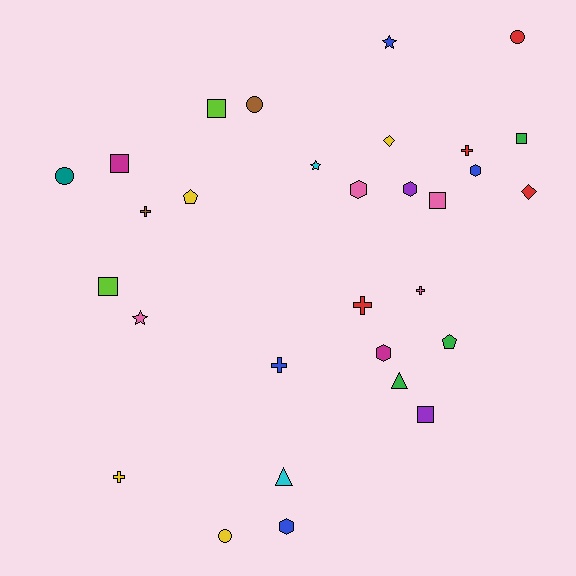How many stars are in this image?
There are 3 stars.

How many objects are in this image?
There are 30 objects.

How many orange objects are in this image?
There are no orange objects.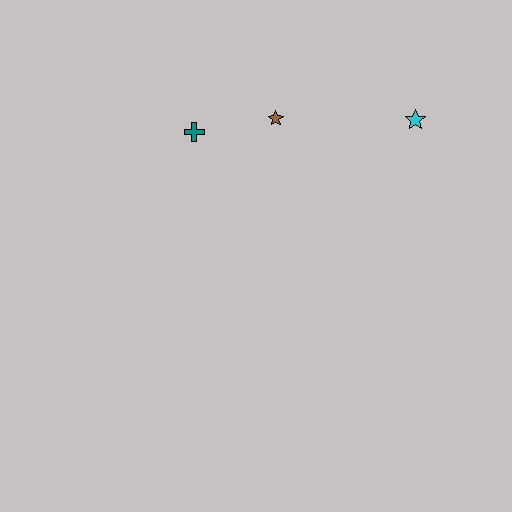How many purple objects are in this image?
There are no purple objects.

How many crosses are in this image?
There is 1 cross.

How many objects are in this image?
There are 3 objects.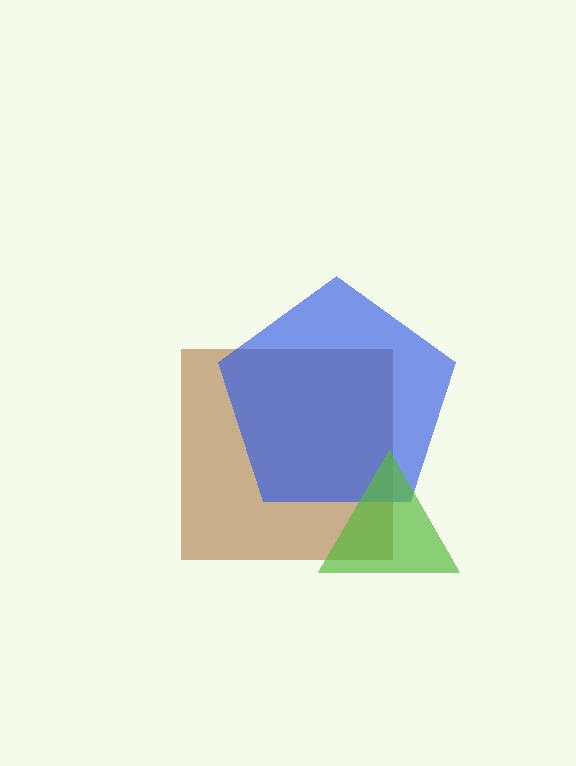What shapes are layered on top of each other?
The layered shapes are: a brown square, a blue pentagon, a lime triangle.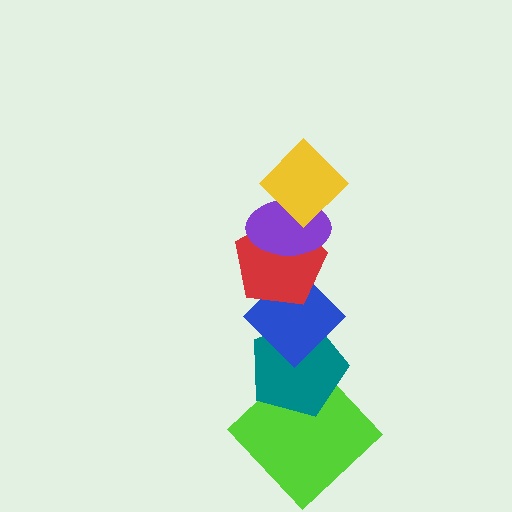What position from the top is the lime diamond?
The lime diamond is 6th from the top.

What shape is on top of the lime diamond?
The teal pentagon is on top of the lime diamond.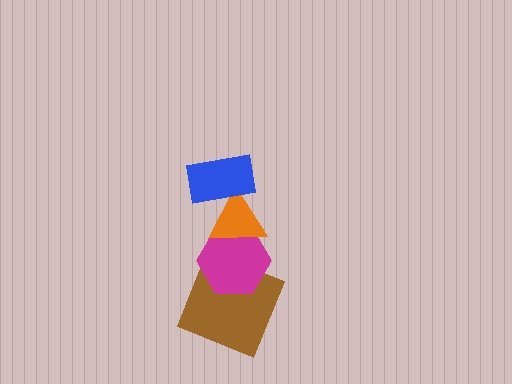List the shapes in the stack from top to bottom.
From top to bottom: the blue rectangle, the orange triangle, the magenta hexagon, the brown square.